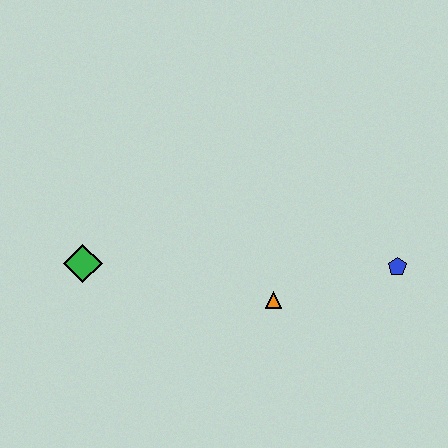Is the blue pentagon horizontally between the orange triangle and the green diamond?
No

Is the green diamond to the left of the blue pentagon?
Yes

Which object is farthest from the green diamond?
The blue pentagon is farthest from the green diamond.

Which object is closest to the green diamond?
The orange triangle is closest to the green diamond.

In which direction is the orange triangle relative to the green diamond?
The orange triangle is to the right of the green diamond.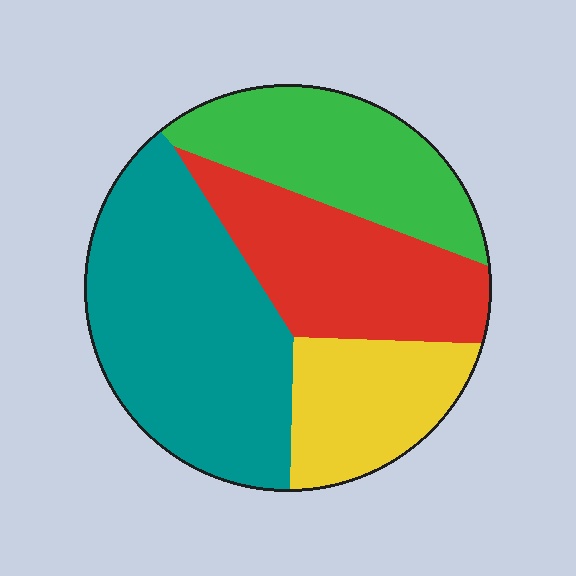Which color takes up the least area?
Yellow, at roughly 15%.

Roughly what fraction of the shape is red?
Red takes up less than a quarter of the shape.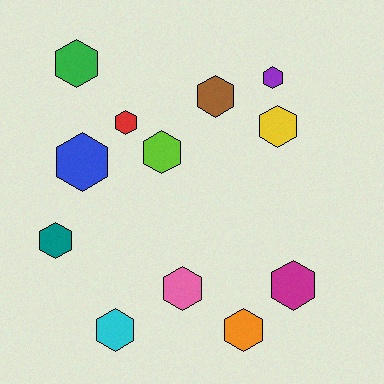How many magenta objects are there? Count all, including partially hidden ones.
There is 1 magenta object.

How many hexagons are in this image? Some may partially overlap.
There are 12 hexagons.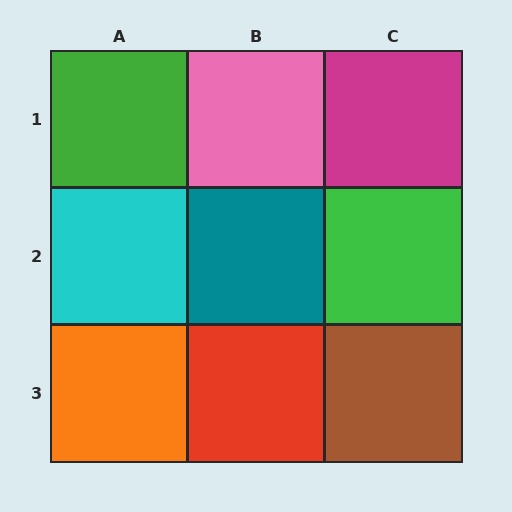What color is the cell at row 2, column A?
Cyan.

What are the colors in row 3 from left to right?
Orange, red, brown.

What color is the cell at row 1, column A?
Green.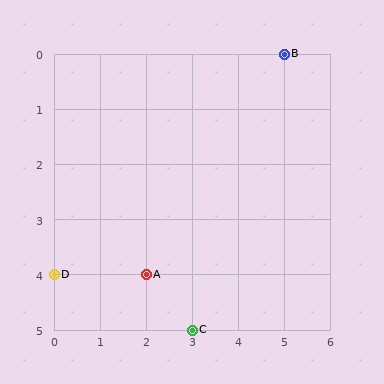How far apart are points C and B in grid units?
Points C and B are 2 columns and 5 rows apart (about 5.4 grid units diagonally).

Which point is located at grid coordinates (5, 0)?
Point B is at (5, 0).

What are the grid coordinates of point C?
Point C is at grid coordinates (3, 5).